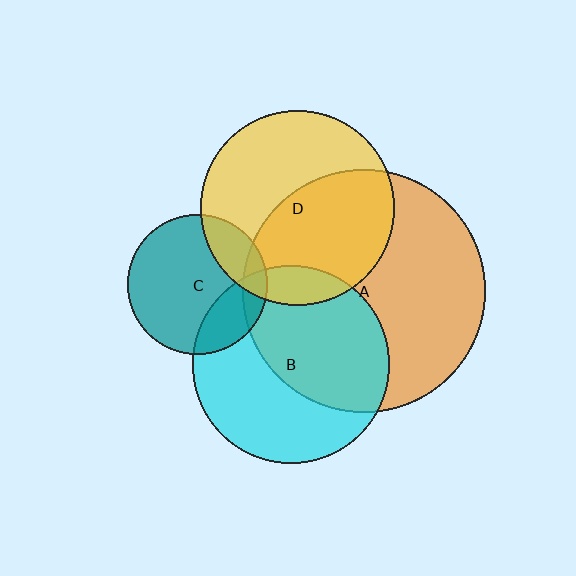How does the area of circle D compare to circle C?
Approximately 1.9 times.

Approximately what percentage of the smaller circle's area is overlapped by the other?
Approximately 50%.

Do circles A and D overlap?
Yes.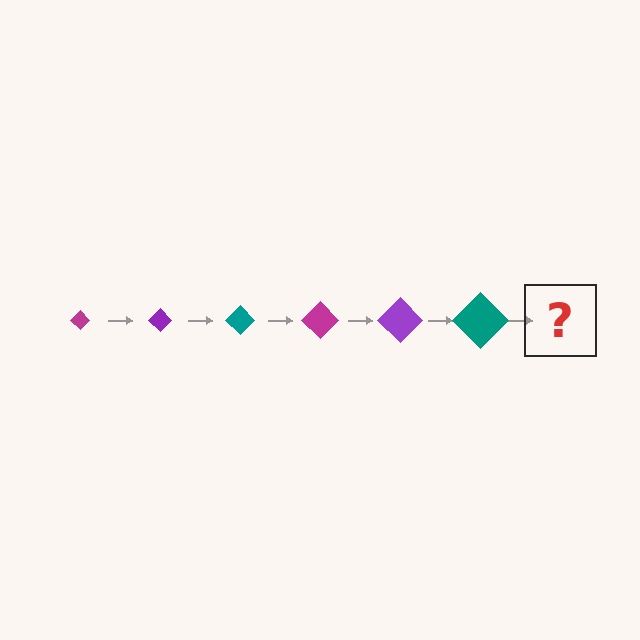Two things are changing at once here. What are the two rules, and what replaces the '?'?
The two rules are that the diamond grows larger each step and the color cycles through magenta, purple, and teal. The '?' should be a magenta diamond, larger than the previous one.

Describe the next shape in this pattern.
It should be a magenta diamond, larger than the previous one.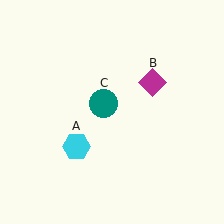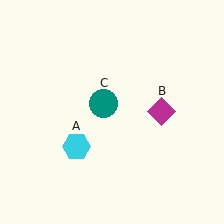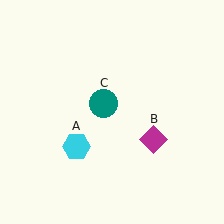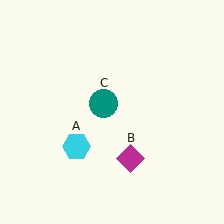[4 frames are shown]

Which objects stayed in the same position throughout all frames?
Cyan hexagon (object A) and teal circle (object C) remained stationary.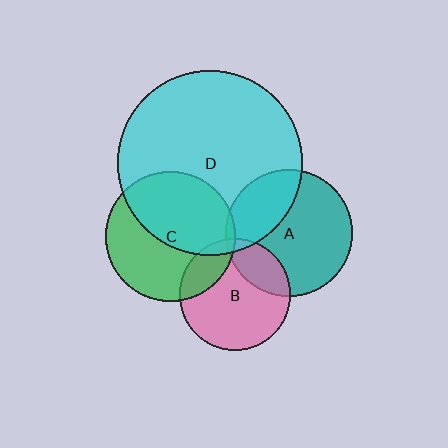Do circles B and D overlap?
Yes.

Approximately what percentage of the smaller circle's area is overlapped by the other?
Approximately 5%.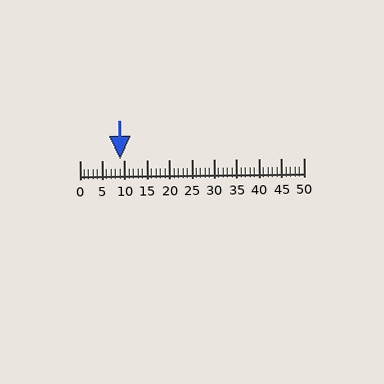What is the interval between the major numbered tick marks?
The major tick marks are spaced 5 units apart.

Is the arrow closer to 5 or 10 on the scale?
The arrow is closer to 10.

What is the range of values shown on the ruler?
The ruler shows values from 0 to 50.